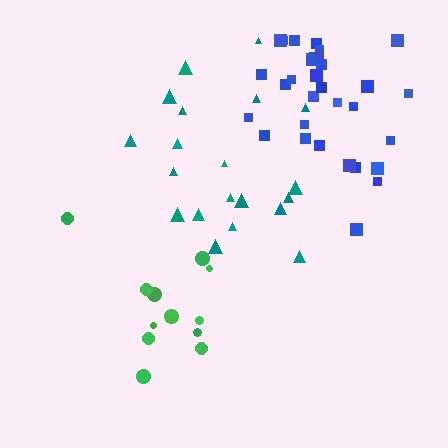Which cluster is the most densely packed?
Blue.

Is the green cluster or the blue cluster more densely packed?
Blue.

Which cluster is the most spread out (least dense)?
Teal.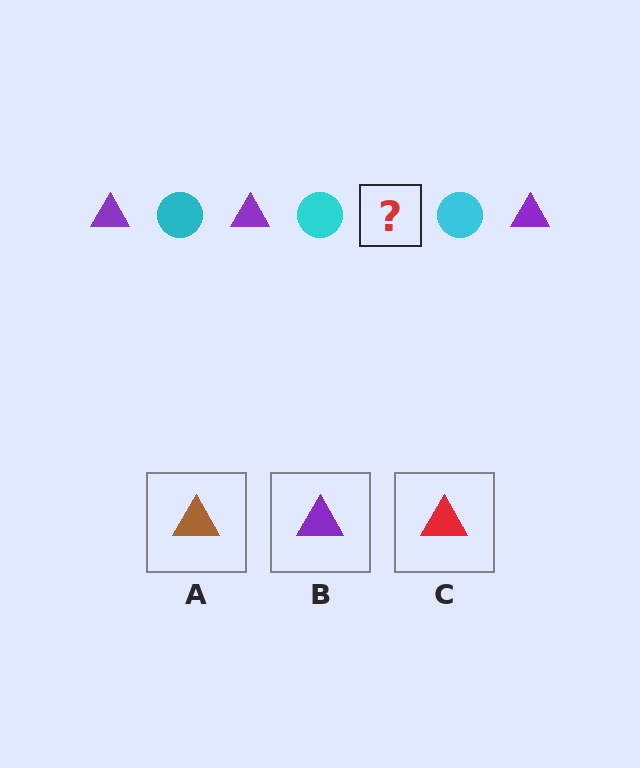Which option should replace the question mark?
Option B.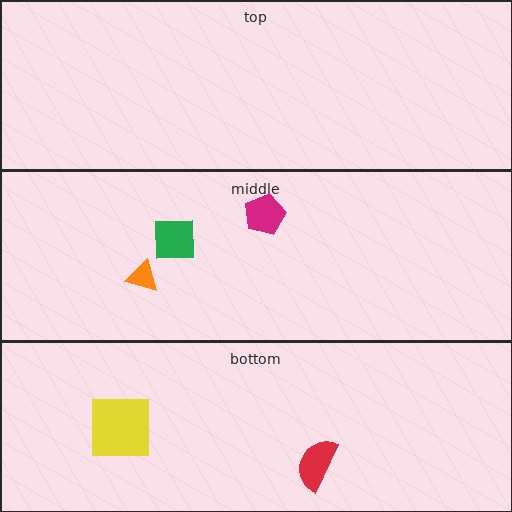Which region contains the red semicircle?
The bottom region.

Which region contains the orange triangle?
The middle region.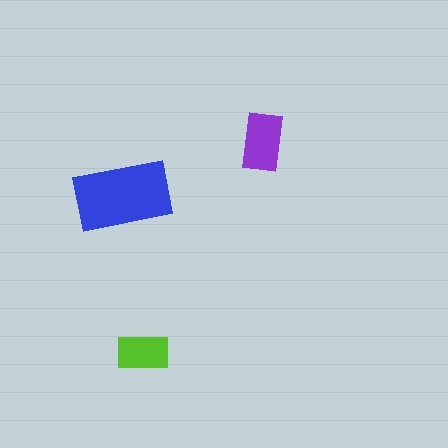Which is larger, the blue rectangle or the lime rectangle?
The blue one.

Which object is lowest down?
The lime rectangle is bottommost.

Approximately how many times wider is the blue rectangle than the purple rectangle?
About 1.5 times wider.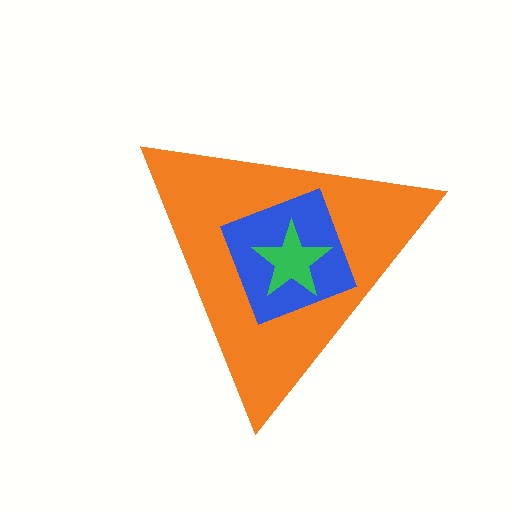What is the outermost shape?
The orange triangle.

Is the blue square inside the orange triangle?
Yes.